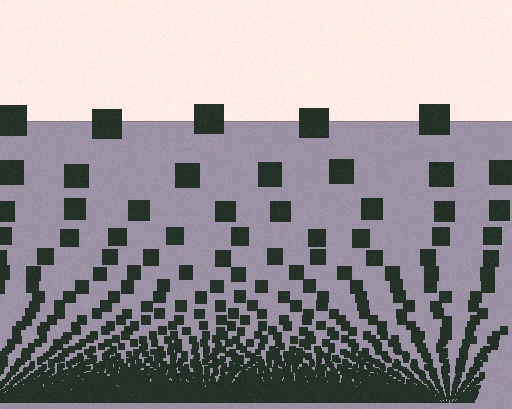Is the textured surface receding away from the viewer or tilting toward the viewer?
The surface appears to tilt toward the viewer. Texture elements get larger and sparser toward the top.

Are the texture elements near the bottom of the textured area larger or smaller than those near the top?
Smaller. The gradient is inverted — elements near the bottom are smaller and denser.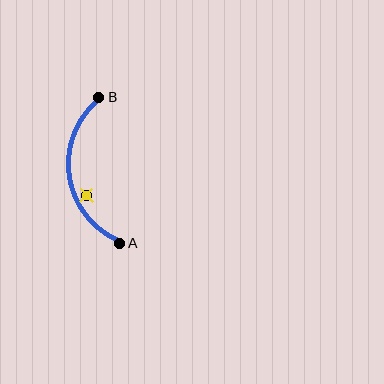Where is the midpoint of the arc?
The arc midpoint is the point on the curve farthest from the straight line joining A and B. It sits to the left of that line.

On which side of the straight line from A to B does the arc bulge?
The arc bulges to the left of the straight line connecting A and B.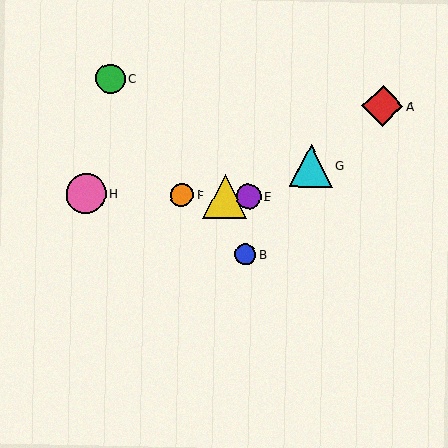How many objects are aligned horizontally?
4 objects (D, E, F, H) are aligned horizontally.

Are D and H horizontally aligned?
Yes, both are at y≈196.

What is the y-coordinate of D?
Object D is at y≈196.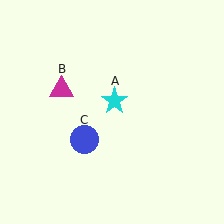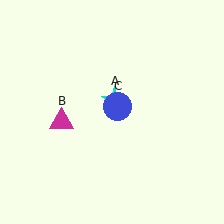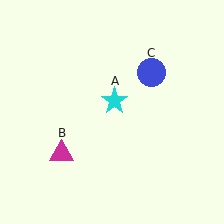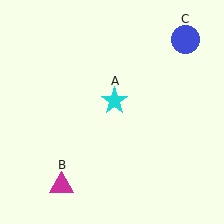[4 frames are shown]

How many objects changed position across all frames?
2 objects changed position: magenta triangle (object B), blue circle (object C).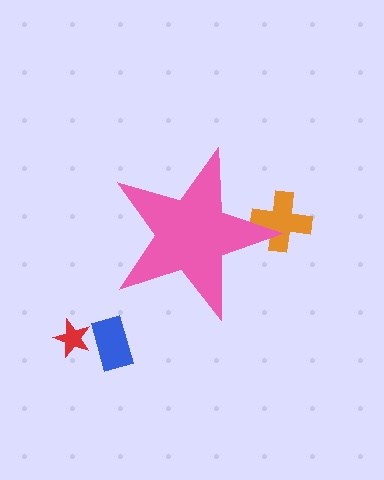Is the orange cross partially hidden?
Yes, the orange cross is partially hidden behind the pink star.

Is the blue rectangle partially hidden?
No, the blue rectangle is fully visible.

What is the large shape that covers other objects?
A pink star.